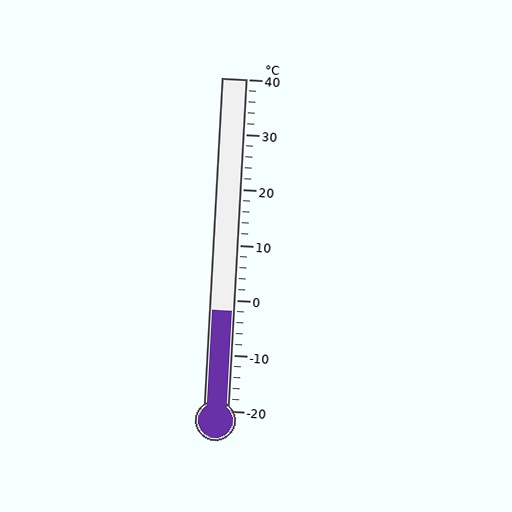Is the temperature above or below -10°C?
The temperature is above -10°C.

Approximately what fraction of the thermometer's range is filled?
The thermometer is filled to approximately 30% of its range.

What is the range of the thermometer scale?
The thermometer scale ranges from -20°C to 40°C.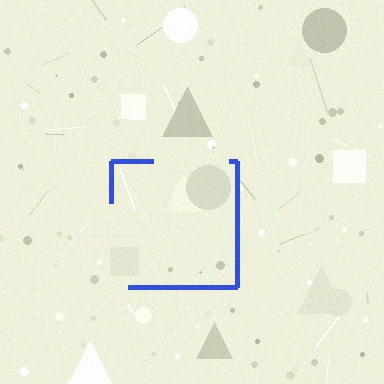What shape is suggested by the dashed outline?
The dashed outline suggests a square.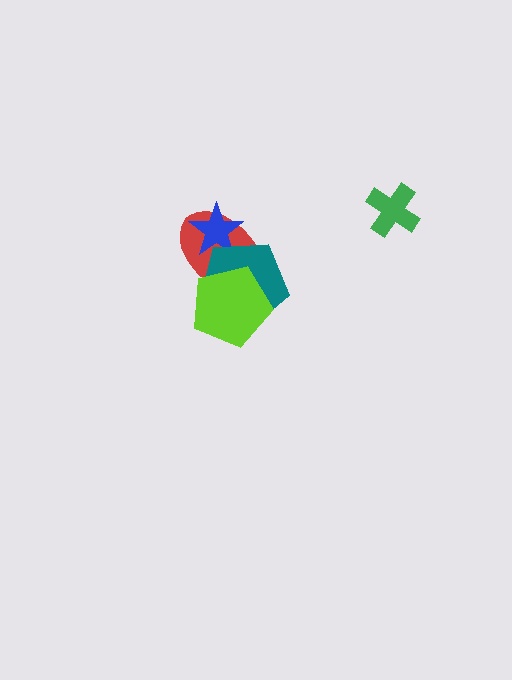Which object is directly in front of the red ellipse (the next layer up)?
The blue star is directly in front of the red ellipse.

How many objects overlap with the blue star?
2 objects overlap with the blue star.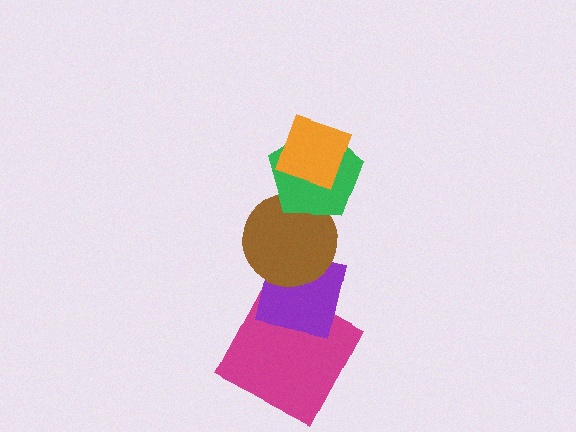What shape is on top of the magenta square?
The purple square is on top of the magenta square.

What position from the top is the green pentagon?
The green pentagon is 2nd from the top.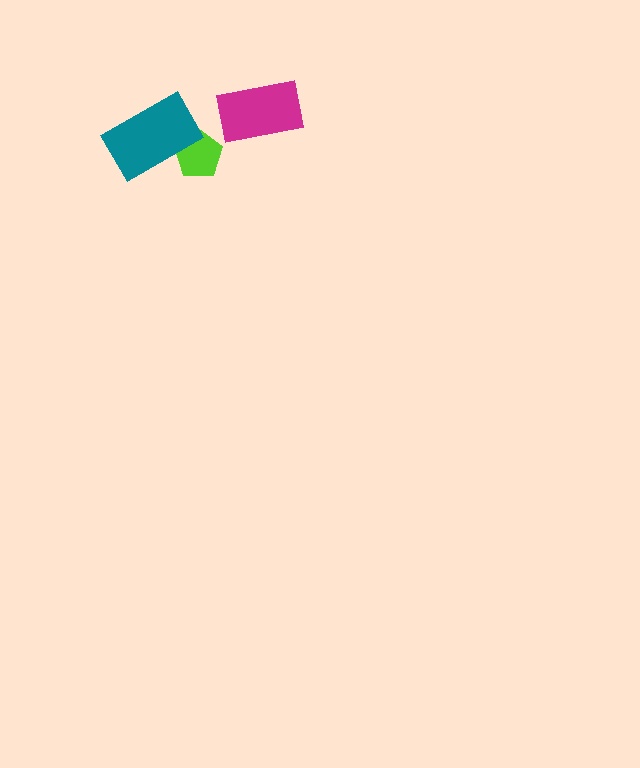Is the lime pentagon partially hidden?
Yes, it is partially covered by another shape.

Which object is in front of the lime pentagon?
The teal rectangle is in front of the lime pentagon.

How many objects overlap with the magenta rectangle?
0 objects overlap with the magenta rectangle.